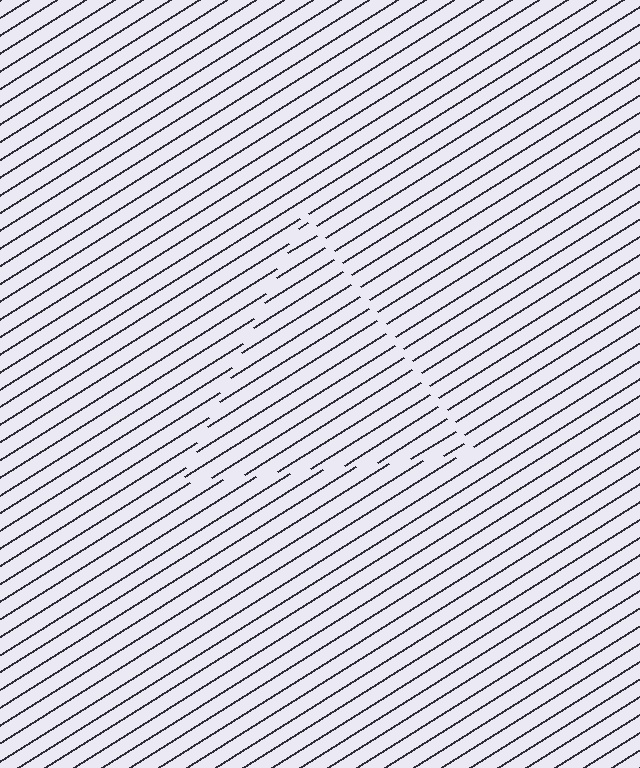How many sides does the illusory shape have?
3 sides — the line-ends trace a triangle.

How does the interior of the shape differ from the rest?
The interior of the shape contains the same grating, shifted by half a period — the contour is defined by the phase discontinuity where line-ends from the inner and outer gratings abut.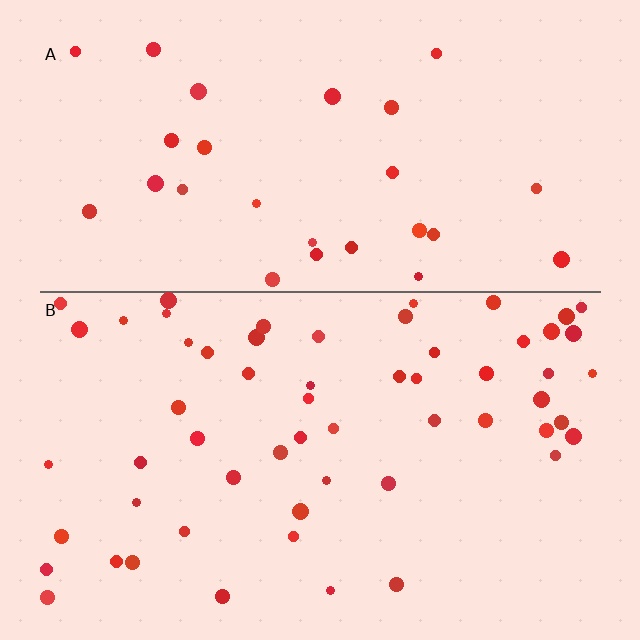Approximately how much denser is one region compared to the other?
Approximately 2.1× — region B over region A.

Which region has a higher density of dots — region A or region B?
B (the bottom).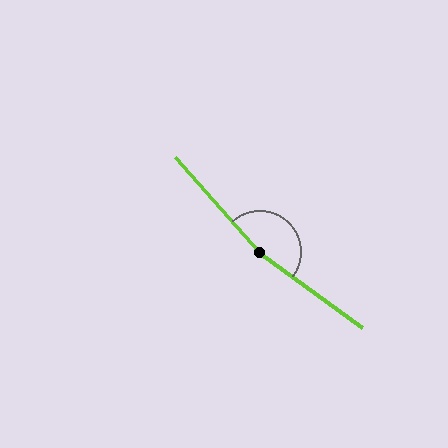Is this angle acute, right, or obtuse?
It is obtuse.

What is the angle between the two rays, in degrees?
Approximately 168 degrees.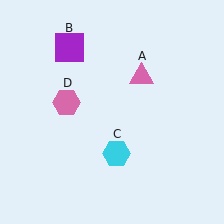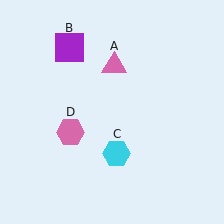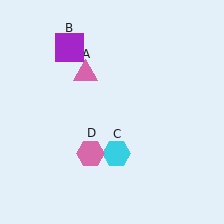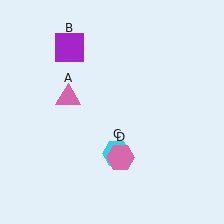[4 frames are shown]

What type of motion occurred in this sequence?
The pink triangle (object A), pink hexagon (object D) rotated counterclockwise around the center of the scene.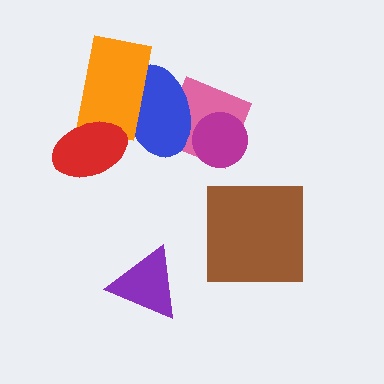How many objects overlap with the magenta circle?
1 object overlaps with the magenta circle.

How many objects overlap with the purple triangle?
0 objects overlap with the purple triangle.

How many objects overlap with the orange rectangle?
2 objects overlap with the orange rectangle.